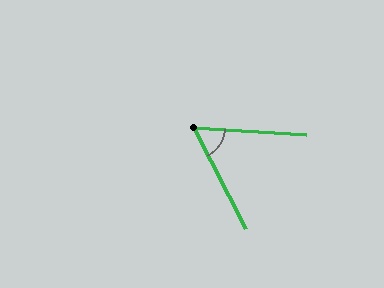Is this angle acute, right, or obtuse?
It is acute.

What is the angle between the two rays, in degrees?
Approximately 59 degrees.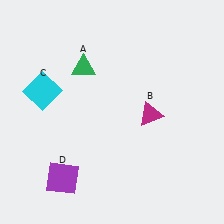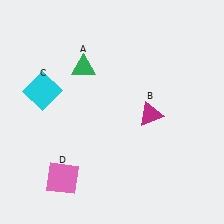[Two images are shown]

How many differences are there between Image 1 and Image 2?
There is 1 difference between the two images.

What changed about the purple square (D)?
In Image 1, D is purple. In Image 2, it changed to pink.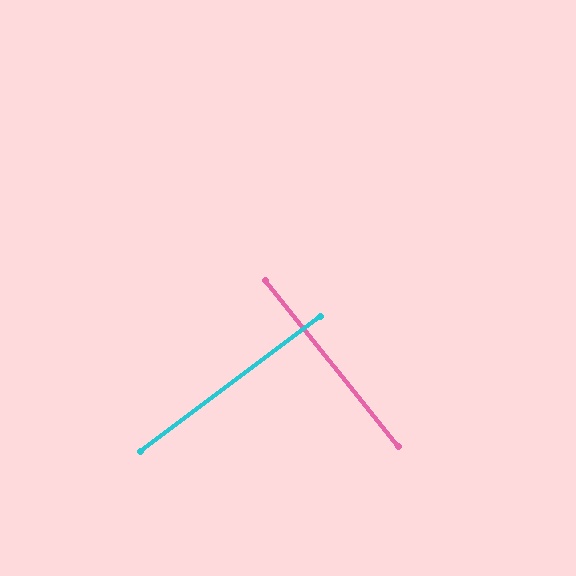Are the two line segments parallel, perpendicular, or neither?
Perpendicular — they meet at approximately 88°.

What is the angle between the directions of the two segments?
Approximately 88 degrees.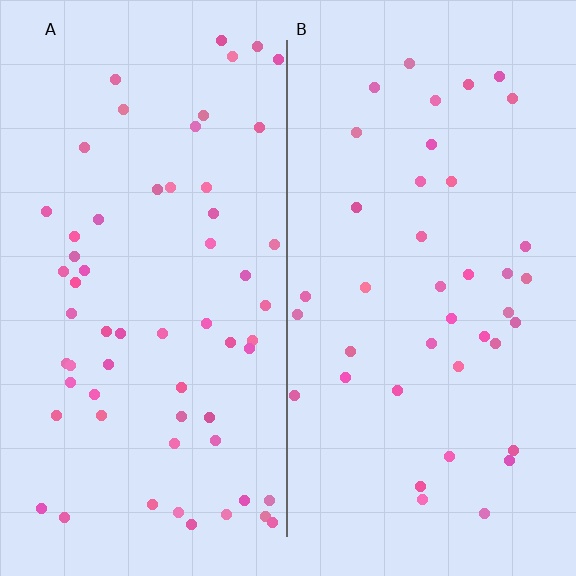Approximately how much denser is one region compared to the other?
Approximately 1.5× — region A over region B.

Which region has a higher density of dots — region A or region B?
A (the left).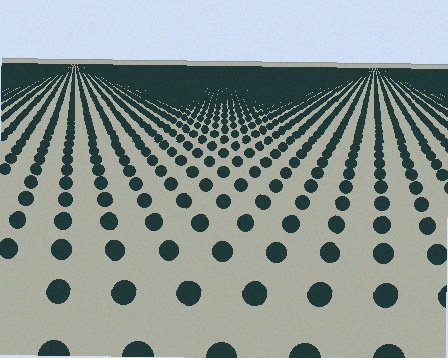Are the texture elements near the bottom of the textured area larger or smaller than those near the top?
Larger. Near the bottom, elements are closer to the viewer and appear at a bigger on-screen size.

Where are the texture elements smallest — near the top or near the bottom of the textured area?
Near the top.